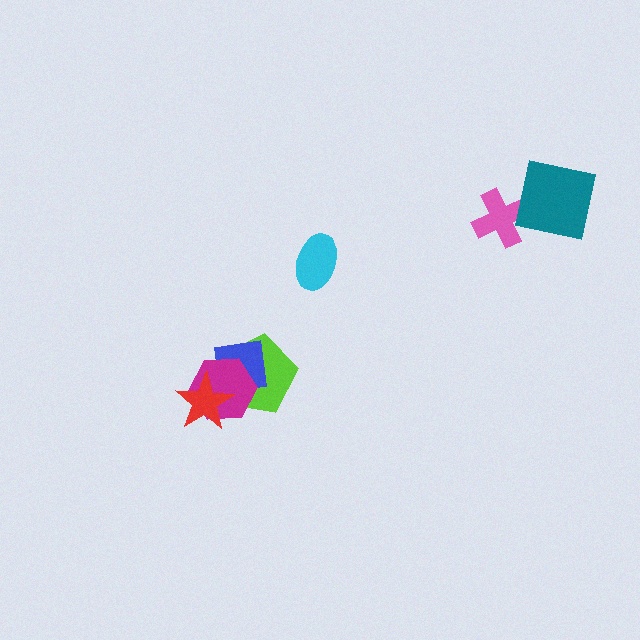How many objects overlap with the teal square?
0 objects overlap with the teal square.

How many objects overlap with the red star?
3 objects overlap with the red star.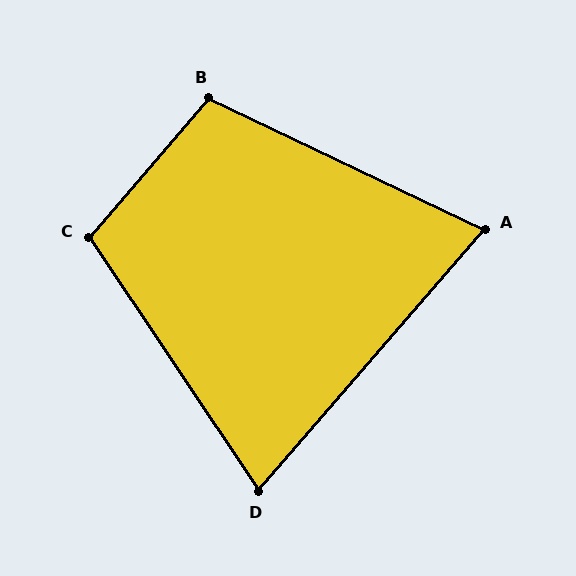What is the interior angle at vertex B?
Approximately 105 degrees (obtuse).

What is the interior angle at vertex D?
Approximately 75 degrees (acute).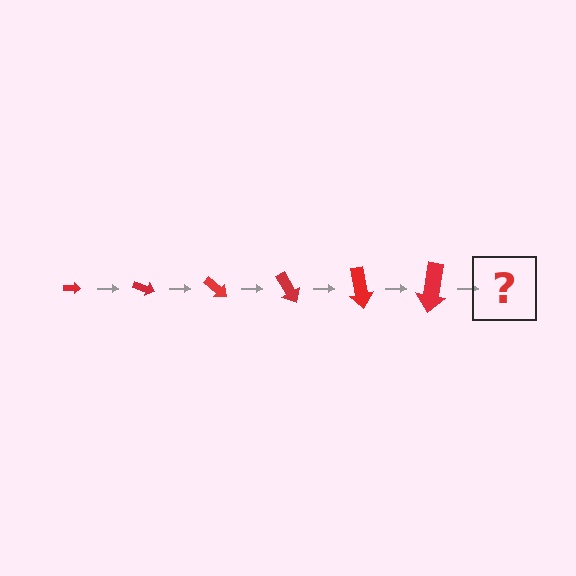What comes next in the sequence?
The next element should be an arrow, larger than the previous one and rotated 120 degrees from the start.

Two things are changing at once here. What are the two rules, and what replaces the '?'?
The two rules are that the arrow grows larger each step and it rotates 20 degrees each step. The '?' should be an arrow, larger than the previous one and rotated 120 degrees from the start.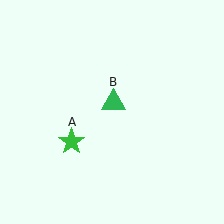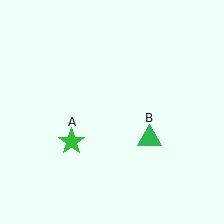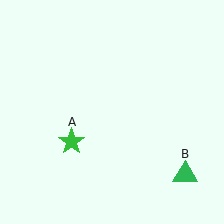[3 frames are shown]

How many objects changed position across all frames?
1 object changed position: green triangle (object B).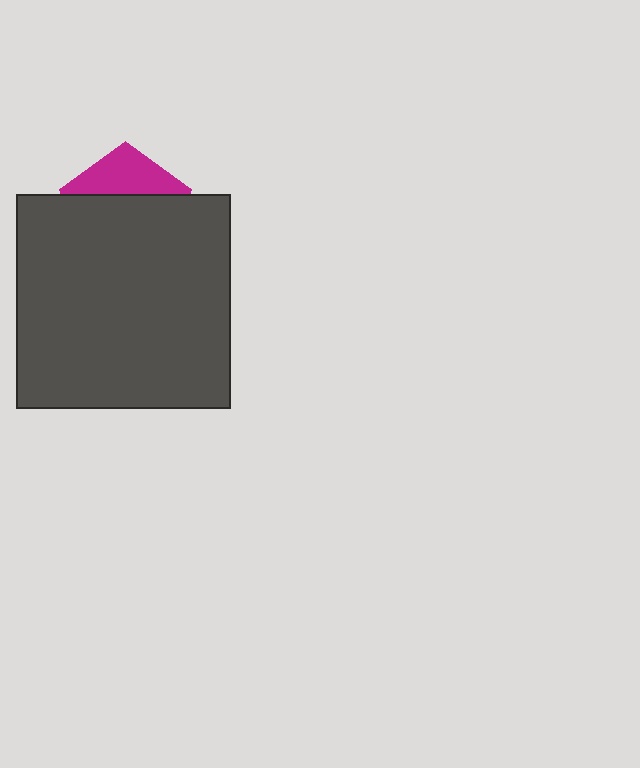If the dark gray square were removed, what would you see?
You would see the complete magenta pentagon.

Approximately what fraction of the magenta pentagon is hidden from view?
Roughly 68% of the magenta pentagon is hidden behind the dark gray square.